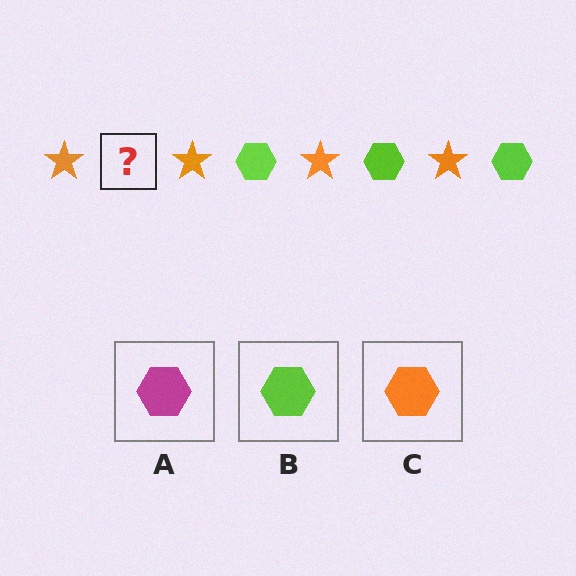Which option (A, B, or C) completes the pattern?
B.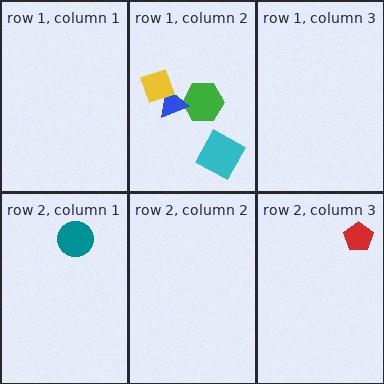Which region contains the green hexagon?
The row 1, column 2 region.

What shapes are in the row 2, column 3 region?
The red pentagon.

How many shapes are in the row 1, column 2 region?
4.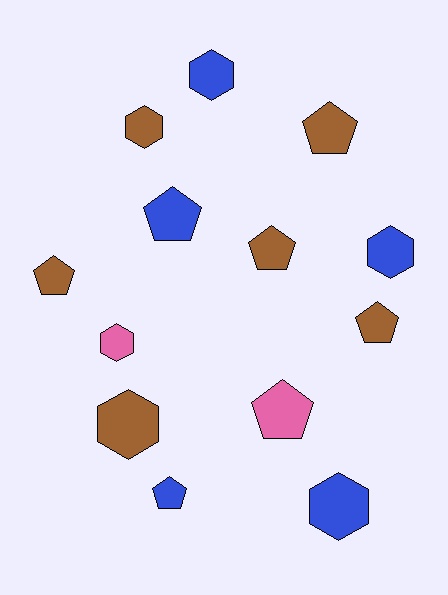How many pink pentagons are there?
There is 1 pink pentagon.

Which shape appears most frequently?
Pentagon, with 7 objects.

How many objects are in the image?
There are 13 objects.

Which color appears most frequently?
Brown, with 6 objects.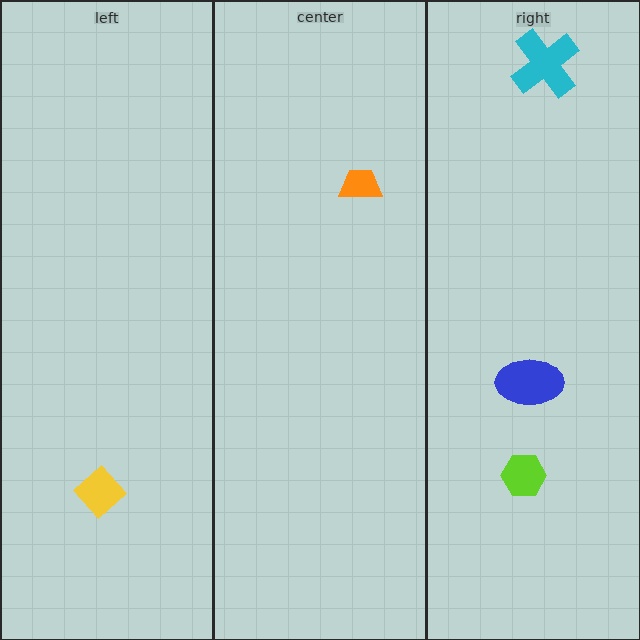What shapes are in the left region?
The yellow diamond.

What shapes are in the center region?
The orange trapezoid.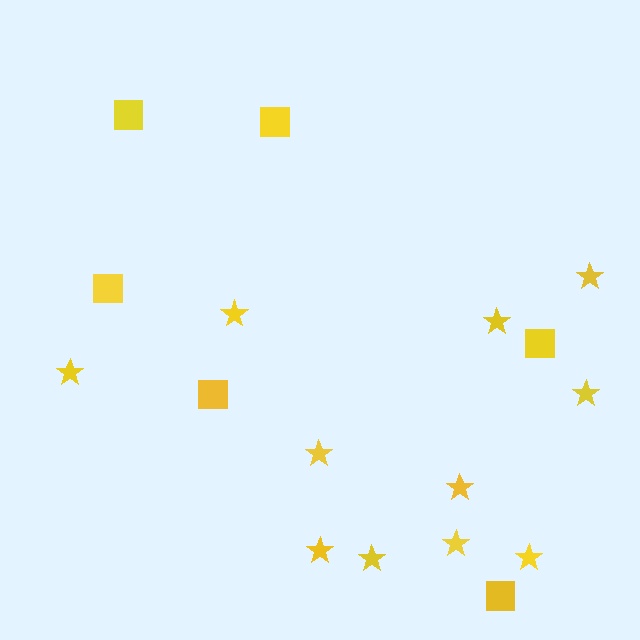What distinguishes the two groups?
There are 2 groups: one group of squares (6) and one group of stars (11).